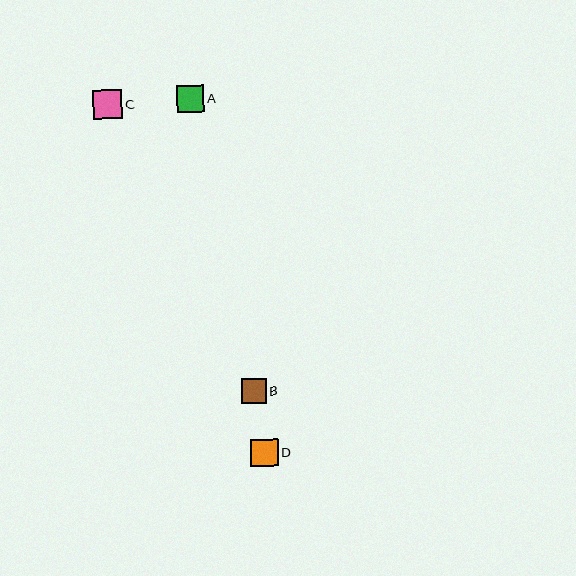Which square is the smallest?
Square B is the smallest with a size of approximately 25 pixels.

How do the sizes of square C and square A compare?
Square C and square A are approximately the same size.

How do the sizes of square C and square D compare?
Square C and square D are approximately the same size.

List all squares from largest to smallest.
From largest to smallest: C, A, D, B.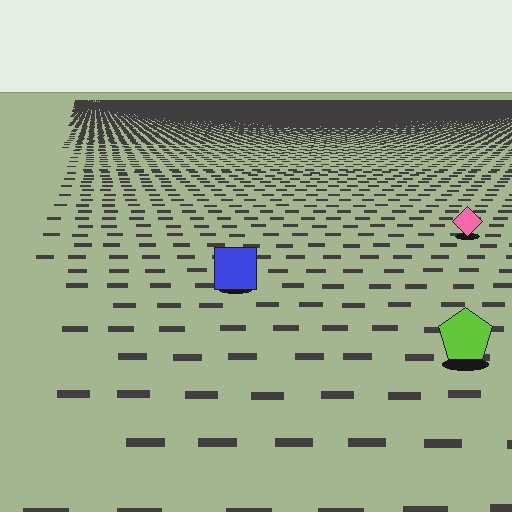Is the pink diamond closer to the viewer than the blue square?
No. The blue square is closer — you can tell from the texture gradient: the ground texture is coarser near it.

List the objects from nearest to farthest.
From nearest to farthest: the lime pentagon, the blue square, the pink diamond.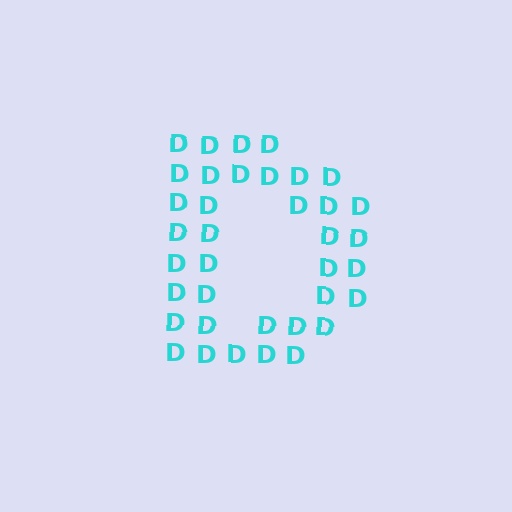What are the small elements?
The small elements are letter D's.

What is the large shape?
The large shape is the letter D.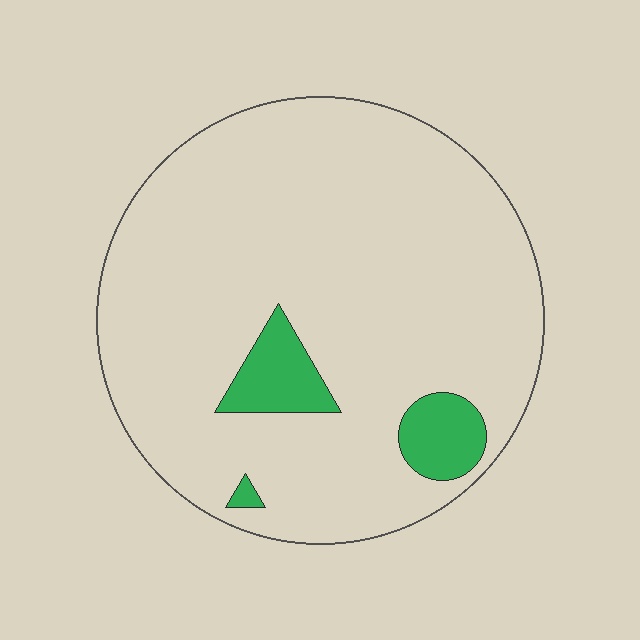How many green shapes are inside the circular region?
3.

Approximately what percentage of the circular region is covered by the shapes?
Approximately 10%.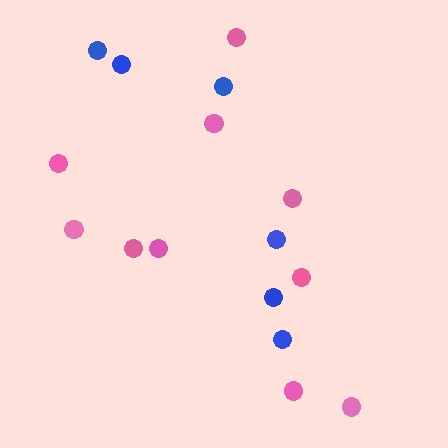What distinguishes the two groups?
There are 2 groups: one group of blue circles (6) and one group of pink circles (10).